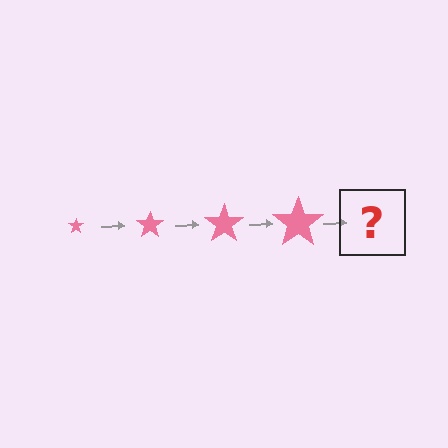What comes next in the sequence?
The next element should be a pink star, larger than the previous one.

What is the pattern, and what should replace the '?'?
The pattern is that the star gets progressively larger each step. The '?' should be a pink star, larger than the previous one.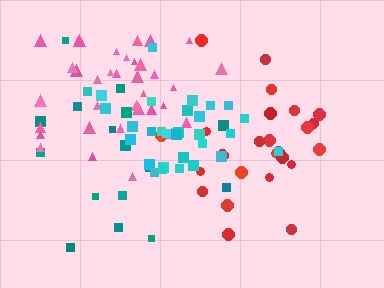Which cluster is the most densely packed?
Cyan.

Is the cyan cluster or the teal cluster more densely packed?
Cyan.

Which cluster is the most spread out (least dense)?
Teal.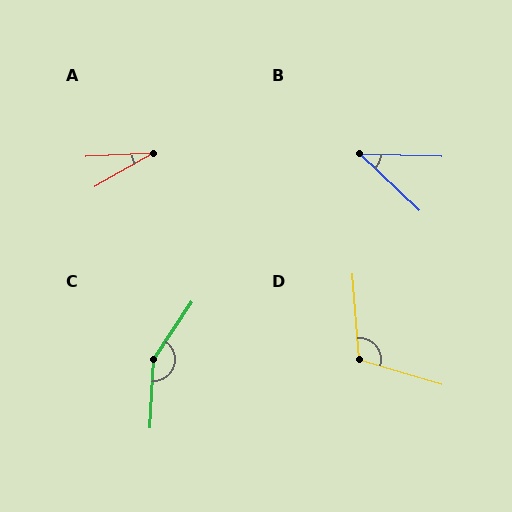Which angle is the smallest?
A, at approximately 27 degrees.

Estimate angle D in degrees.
Approximately 111 degrees.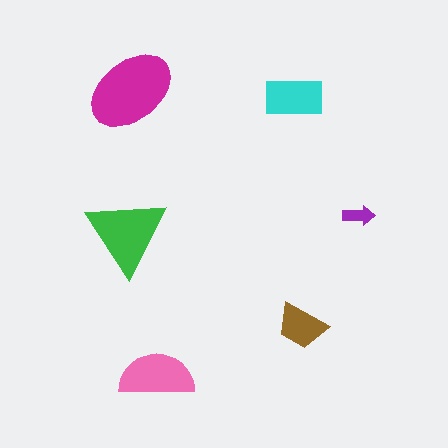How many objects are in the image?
There are 6 objects in the image.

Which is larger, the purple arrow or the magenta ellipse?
The magenta ellipse.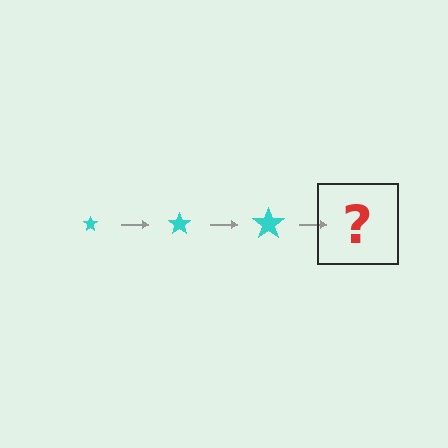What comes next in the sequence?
The next element should be a cyan star, larger than the previous one.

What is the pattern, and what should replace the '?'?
The pattern is that the star gets progressively larger each step. The '?' should be a cyan star, larger than the previous one.